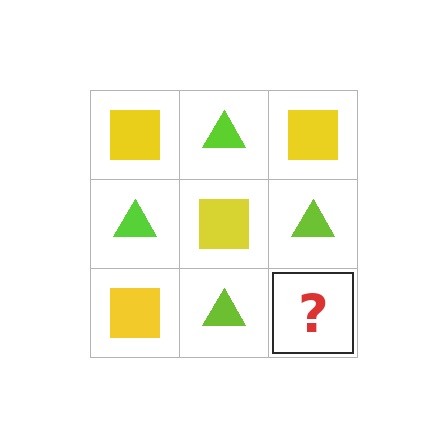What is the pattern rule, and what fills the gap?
The rule is that it alternates yellow square and lime triangle in a checkerboard pattern. The gap should be filled with a yellow square.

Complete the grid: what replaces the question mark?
The question mark should be replaced with a yellow square.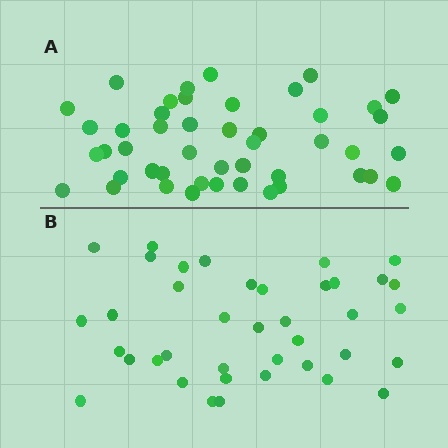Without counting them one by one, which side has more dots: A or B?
Region A (the top region) has more dots.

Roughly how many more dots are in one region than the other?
Region A has roughly 8 or so more dots than region B.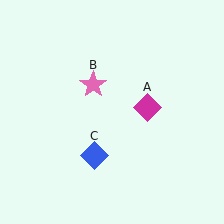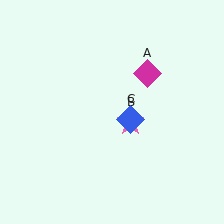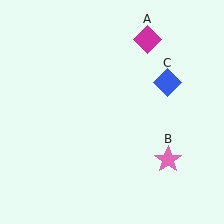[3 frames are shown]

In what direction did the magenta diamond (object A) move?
The magenta diamond (object A) moved up.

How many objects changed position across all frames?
3 objects changed position: magenta diamond (object A), pink star (object B), blue diamond (object C).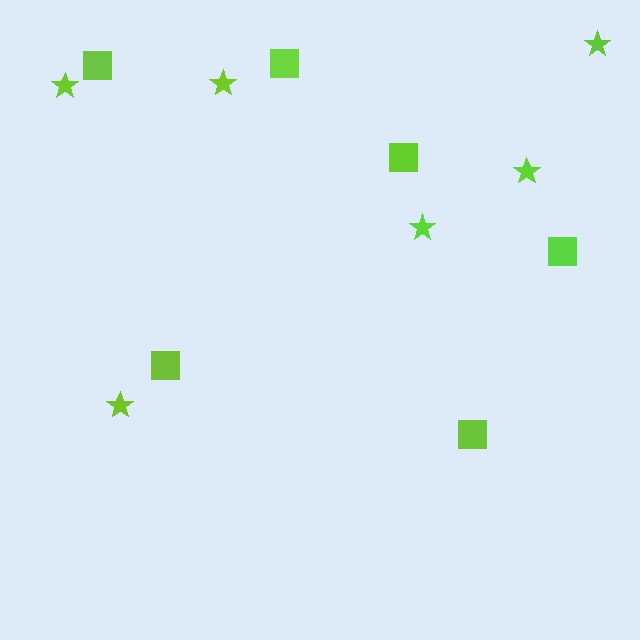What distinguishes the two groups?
There are 2 groups: one group of stars (6) and one group of squares (6).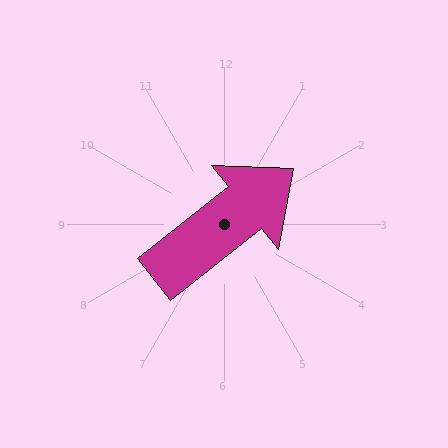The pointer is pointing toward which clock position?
Roughly 2 o'clock.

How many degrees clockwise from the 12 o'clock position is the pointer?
Approximately 51 degrees.